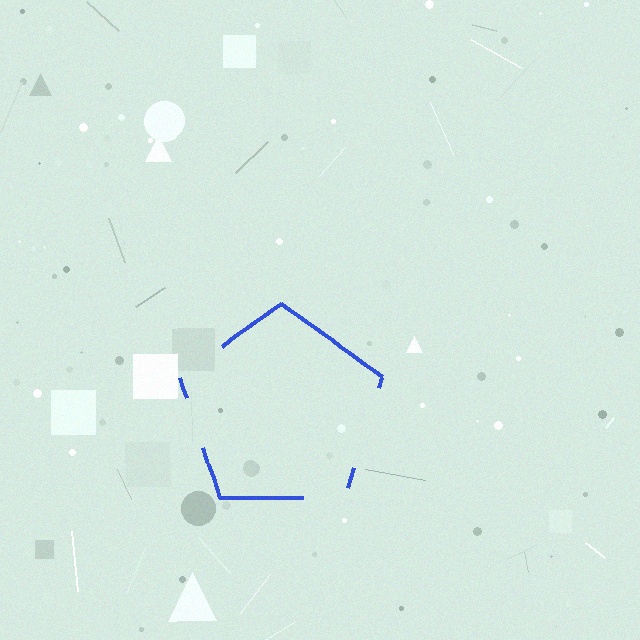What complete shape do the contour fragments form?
The contour fragments form a pentagon.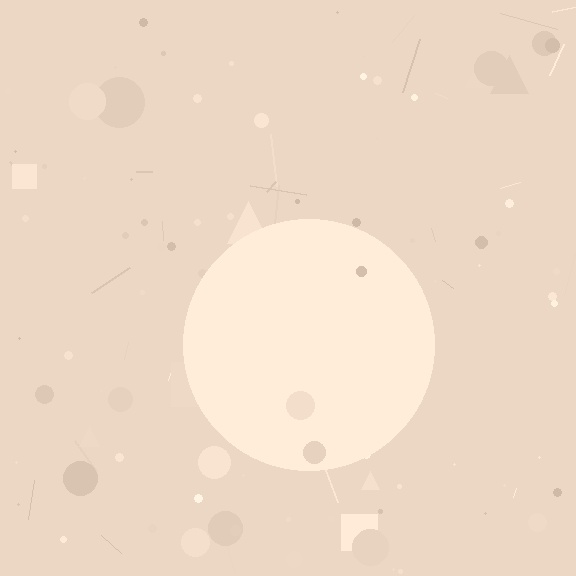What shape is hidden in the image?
A circle is hidden in the image.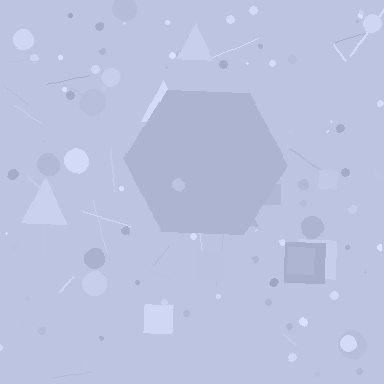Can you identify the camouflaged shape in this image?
The camouflaged shape is a hexagon.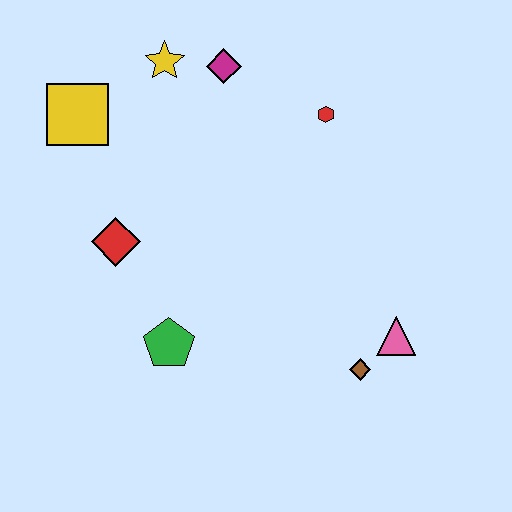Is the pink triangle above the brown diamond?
Yes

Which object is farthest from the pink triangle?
The yellow square is farthest from the pink triangle.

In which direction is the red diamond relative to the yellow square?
The red diamond is below the yellow square.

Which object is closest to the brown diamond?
The pink triangle is closest to the brown diamond.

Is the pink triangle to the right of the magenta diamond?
Yes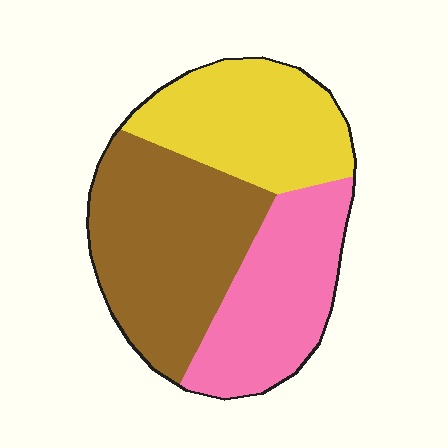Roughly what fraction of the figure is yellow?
Yellow covers about 30% of the figure.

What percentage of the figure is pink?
Pink covers about 30% of the figure.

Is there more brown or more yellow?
Brown.